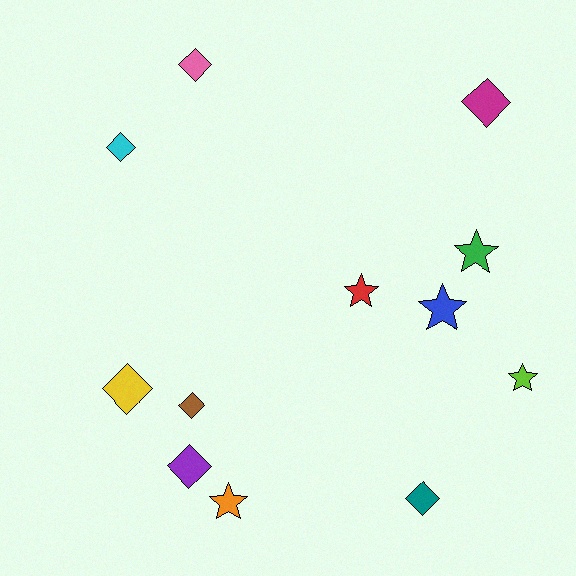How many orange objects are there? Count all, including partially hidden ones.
There is 1 orange object.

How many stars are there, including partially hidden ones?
There are 5 stars.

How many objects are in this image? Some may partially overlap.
There are 12 objects.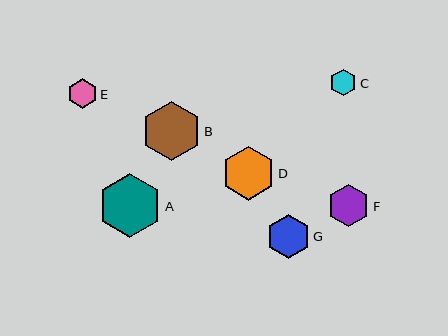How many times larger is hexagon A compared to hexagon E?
Hexagon A is approximately 2.2 times the size of hexagon E.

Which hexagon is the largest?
Hexagon A is the largest with a size of approximately 64 pixels.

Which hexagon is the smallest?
Hexagon C is the smallest with a size of approximately 27 pixels.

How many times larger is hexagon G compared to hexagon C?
Hexagon G is approximately 1.6 times the size of hexagon C.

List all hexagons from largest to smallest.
From largest to smallest: A, B, D, G, F, E, C.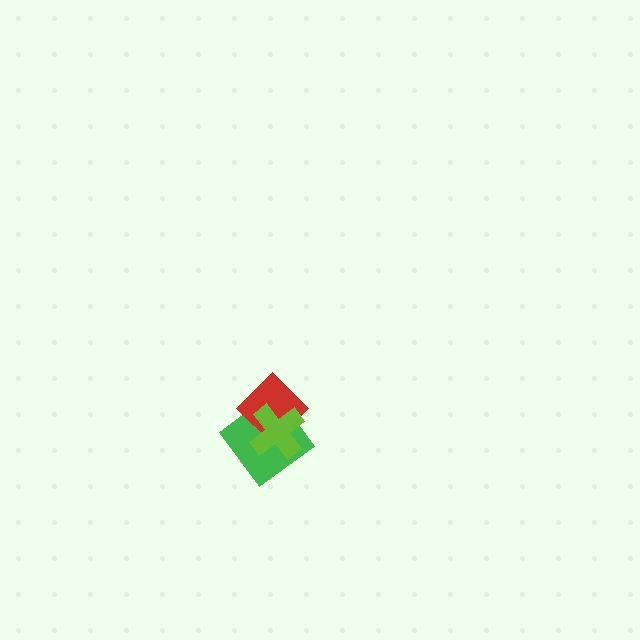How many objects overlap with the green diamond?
2 objects overlap with the green diamond.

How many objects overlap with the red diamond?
2 objects overlap with the red diamond.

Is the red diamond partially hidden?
Yes, it is partially covered by another shape.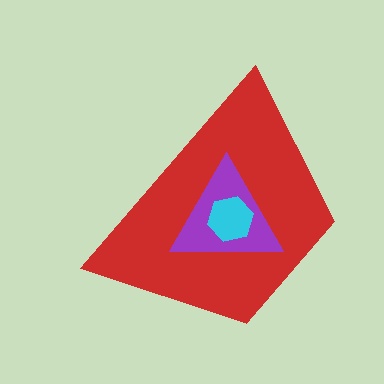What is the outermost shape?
The red trapezoid.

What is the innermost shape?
The cyan hexagon.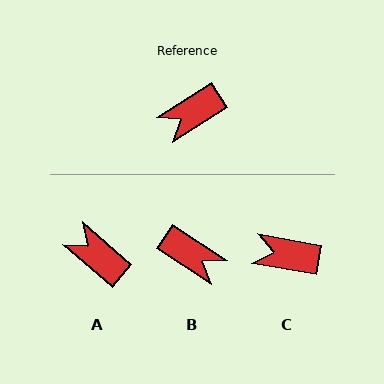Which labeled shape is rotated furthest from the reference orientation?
B, about 115 degrees away.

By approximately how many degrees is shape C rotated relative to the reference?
Approximately 43 degrees clockwise.